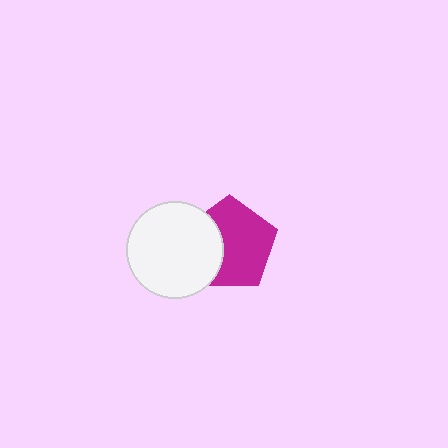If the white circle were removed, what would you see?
You would see the complete magenta pentagon.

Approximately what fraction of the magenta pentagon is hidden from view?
Roughly 34% of the magenta pentagon is hidden behind the white circle.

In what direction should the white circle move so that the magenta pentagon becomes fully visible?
The white circle should move left. That is the shortest direction to clear the overlap and leave the magenta pentagon fully visible.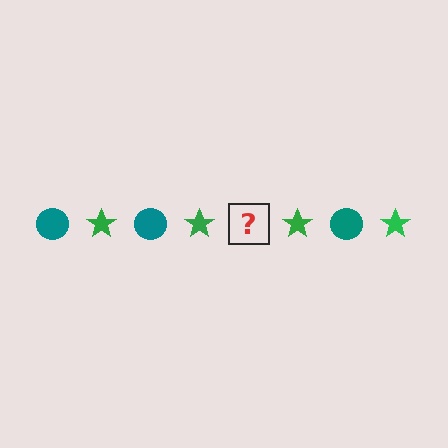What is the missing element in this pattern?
The missing element is a teal circle.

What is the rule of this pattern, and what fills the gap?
The rule is that the pattern alternates between teal circle and green star. The gap should be filled with a teal circle.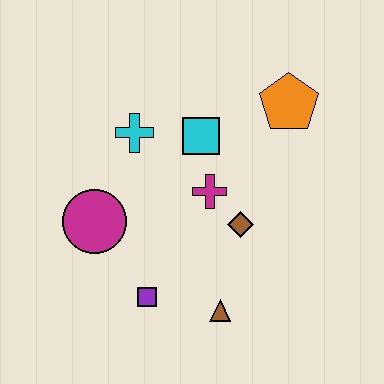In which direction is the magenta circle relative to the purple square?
The magenta circle is above the purple square.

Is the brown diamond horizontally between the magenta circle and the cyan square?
No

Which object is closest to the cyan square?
The magenta cross is closest to the cyan square.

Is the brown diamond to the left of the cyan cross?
No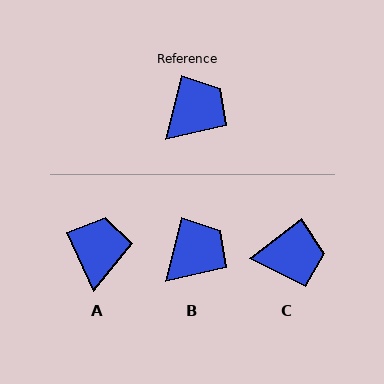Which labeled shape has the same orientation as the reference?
B.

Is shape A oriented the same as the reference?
No, it is off by about 38 degrees.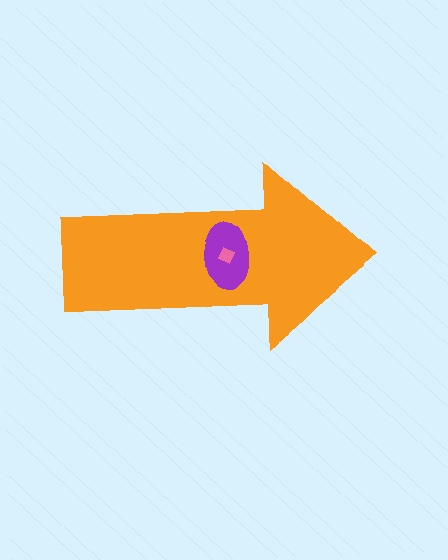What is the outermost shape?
The orange arrow.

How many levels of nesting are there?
3.